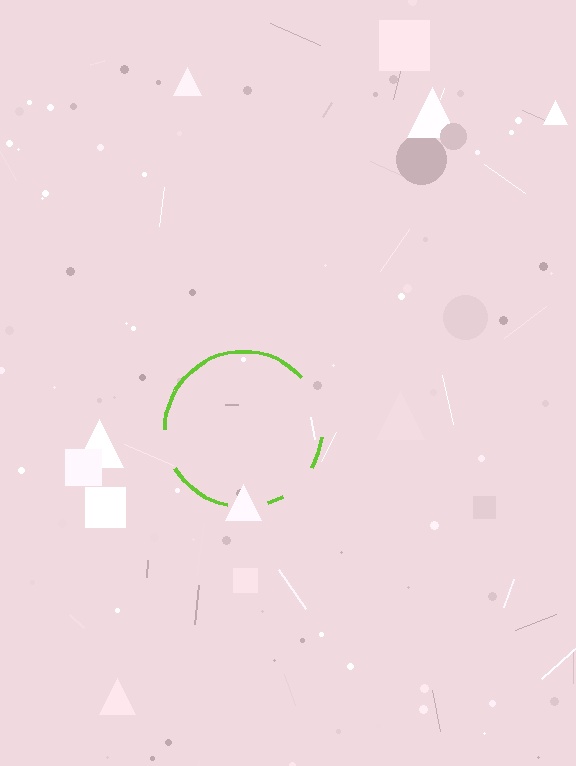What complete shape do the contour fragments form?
The contour fragments form a circle.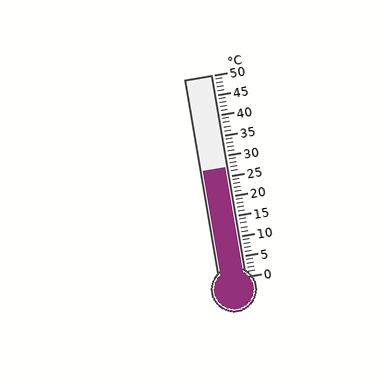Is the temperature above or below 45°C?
The temperature is below 45°C.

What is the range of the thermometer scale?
The thermometer scale ranges from 0°C to 50°C.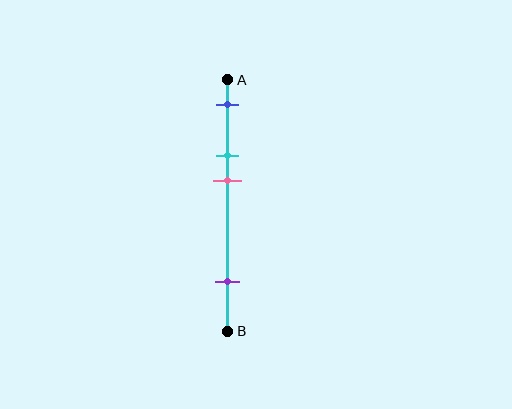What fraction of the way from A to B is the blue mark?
The blue mark is approximately 10% (0.1) of the way from A to B.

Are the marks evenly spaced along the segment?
No, the marks are not evenly spaced.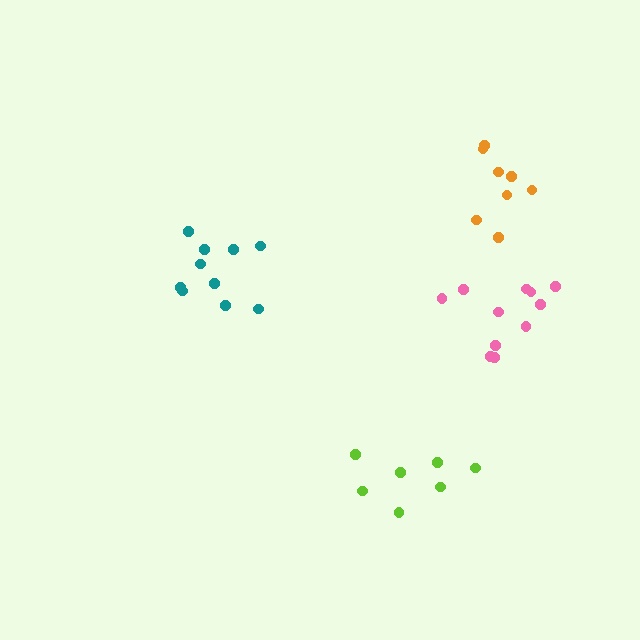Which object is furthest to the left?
The teal cluster is leftmost.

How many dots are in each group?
Group 1: 8 dots, Group 2: 7 dots, Group 3: 11 dots, Group 4: 10 dots (36 total).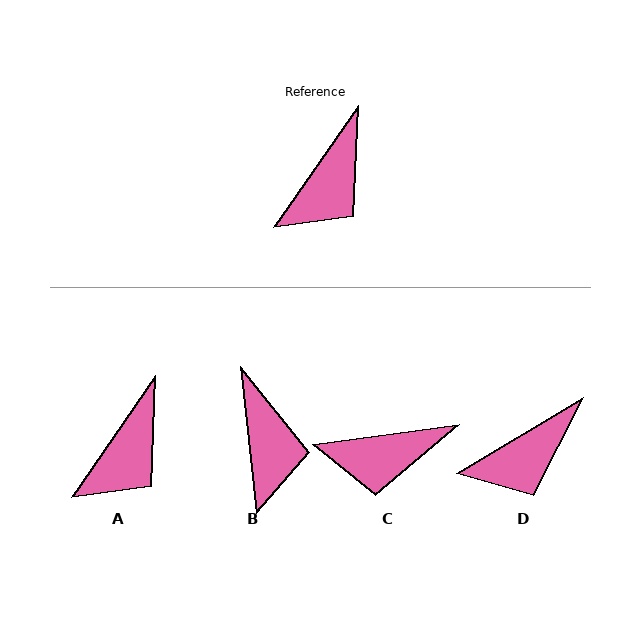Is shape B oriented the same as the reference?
No, it is off by about 41 degrees.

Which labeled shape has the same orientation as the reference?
A.